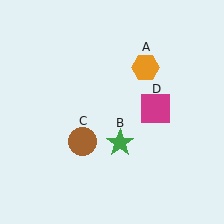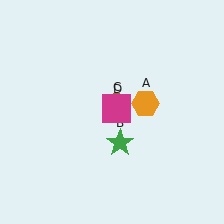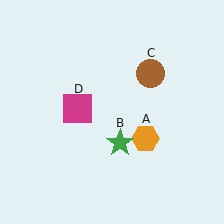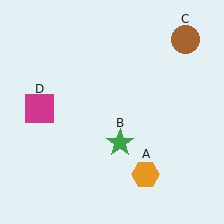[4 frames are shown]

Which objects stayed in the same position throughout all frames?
Green star (object B) remained stationary.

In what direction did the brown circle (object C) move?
The brown circle (object C) moved up and to the right.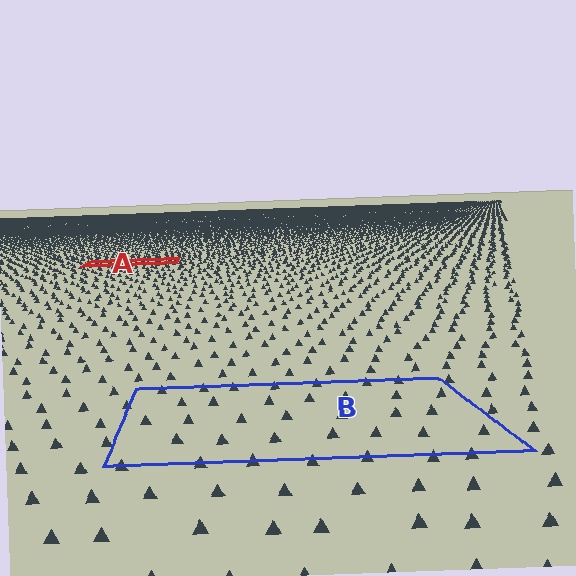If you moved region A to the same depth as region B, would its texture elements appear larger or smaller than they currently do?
They would appear larger. At a closer depth, the same texture elements are projected at a bigger on-screen size.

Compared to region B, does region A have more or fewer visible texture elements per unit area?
Region A has more texture elements per unit area — they are packed more densely because it is farther away.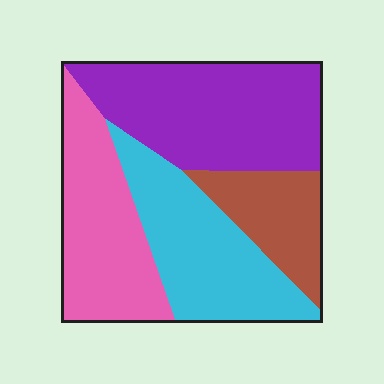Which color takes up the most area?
Purple, at roughly 35%.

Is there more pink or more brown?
Pink.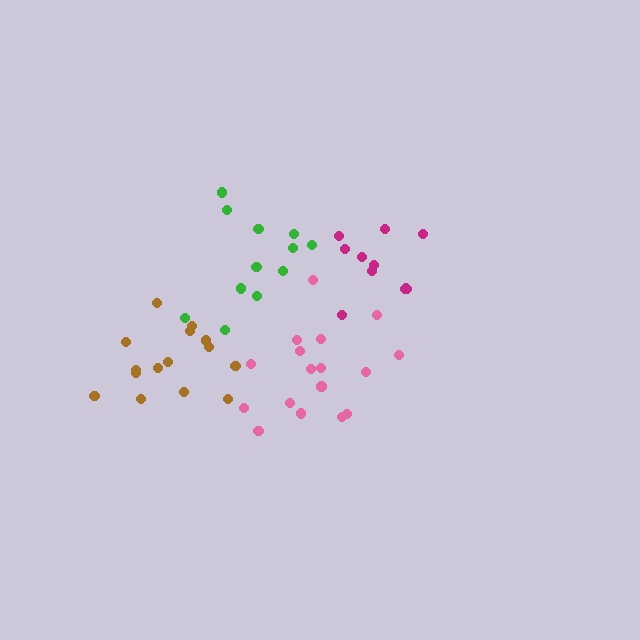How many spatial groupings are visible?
There are 4 spatial groupings.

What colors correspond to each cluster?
The clusters are colored: magenta, pink, brown, green.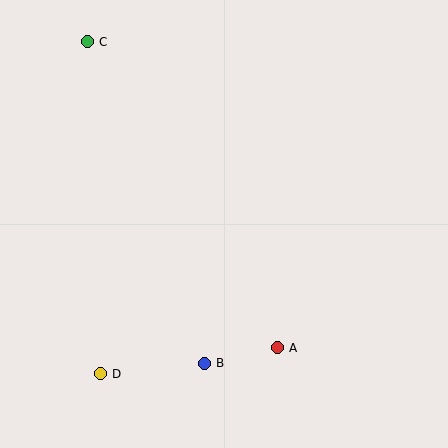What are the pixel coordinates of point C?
Point C is at (87, 42).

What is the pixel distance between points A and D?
The distance between A and D is 179 pixels.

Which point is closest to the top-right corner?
Point C is closest to the top-right corner.